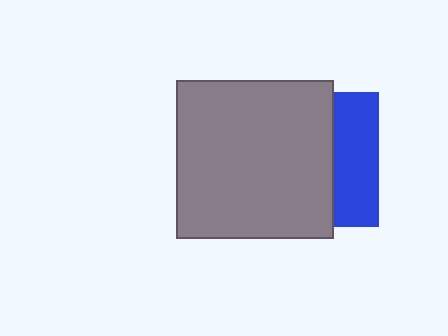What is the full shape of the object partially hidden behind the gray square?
The partially hidden object is a blue square.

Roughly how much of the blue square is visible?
A small part of it is visible (roughly 34%).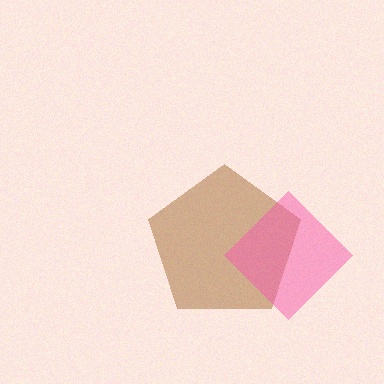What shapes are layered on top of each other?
The layered shapes are: a brown pentagon, a pink diamond.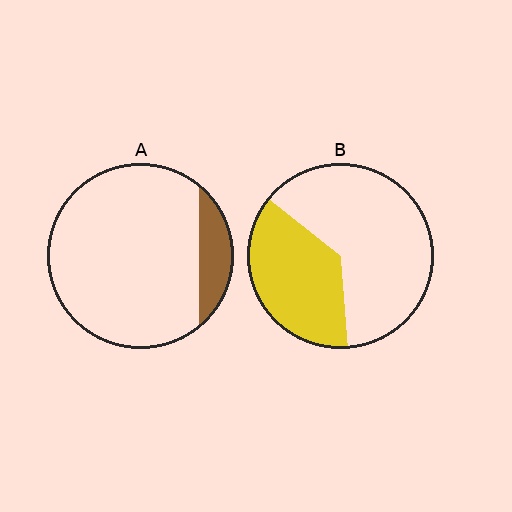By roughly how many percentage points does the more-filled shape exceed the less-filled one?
By roughly 25 percentage points (B over A).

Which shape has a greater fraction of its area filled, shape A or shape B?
Shape B.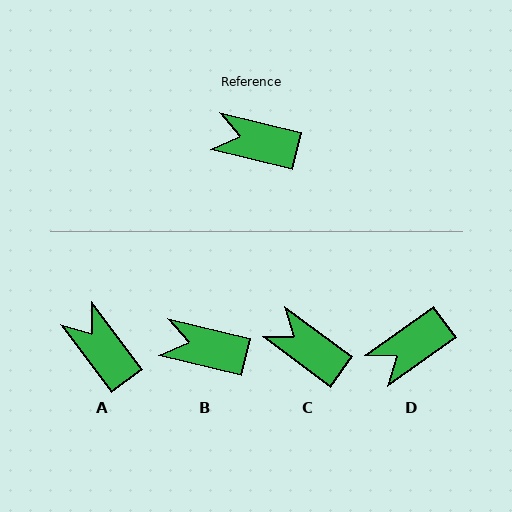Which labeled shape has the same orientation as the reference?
B.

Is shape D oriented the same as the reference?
No, it is off by about 49 degrees.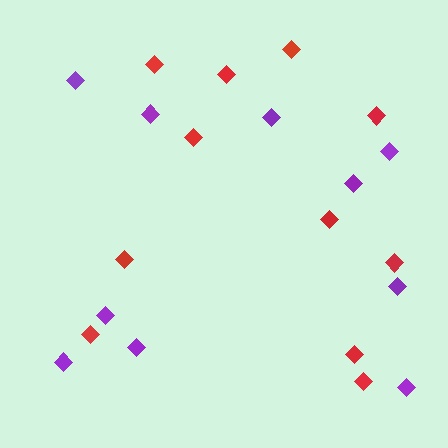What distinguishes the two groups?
There are 2 groups: one group of red diamonds (11) and one group of purple diamonds (10).